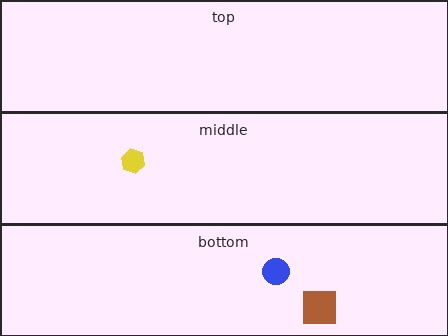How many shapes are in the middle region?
1.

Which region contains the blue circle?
The bottom region.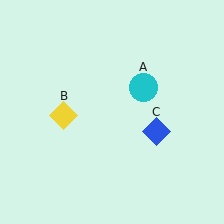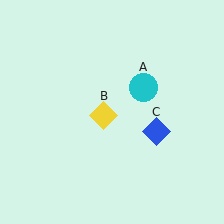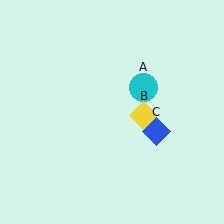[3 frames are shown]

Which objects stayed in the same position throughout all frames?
Cyan circle (object A) and blue diamond (object C) remained stationary.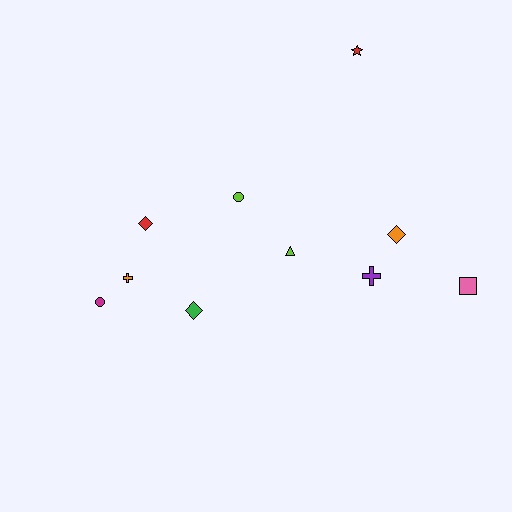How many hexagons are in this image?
There are no hexagons.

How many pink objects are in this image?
There is 1 pink object.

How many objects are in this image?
There are 10 objects.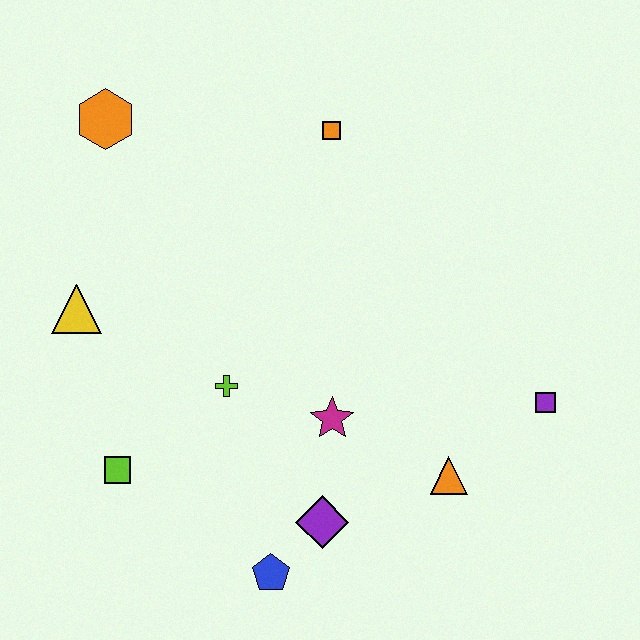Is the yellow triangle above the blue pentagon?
Yes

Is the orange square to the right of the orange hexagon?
Yes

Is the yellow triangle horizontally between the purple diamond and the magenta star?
No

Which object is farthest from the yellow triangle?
The purple square is farthest from the yellow triangle.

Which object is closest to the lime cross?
The magenta star is closest to the lime cross.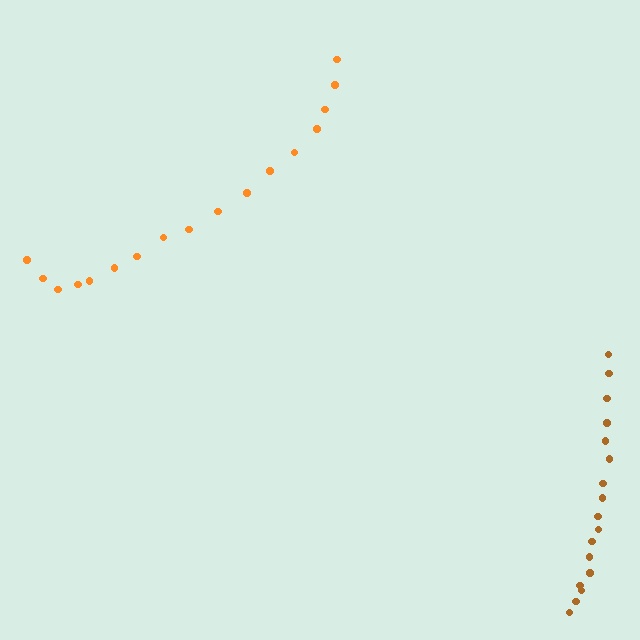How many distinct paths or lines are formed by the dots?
There are 2 distinct paths.